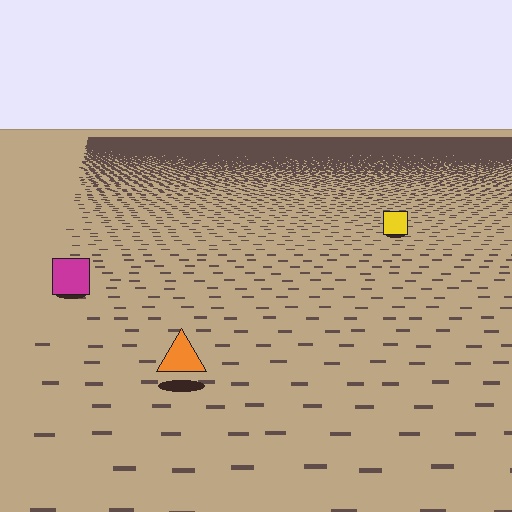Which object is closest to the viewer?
The orange triangle is closest. The texture marks near it are larger and more spread out.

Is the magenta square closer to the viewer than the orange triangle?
No. The orange triangle is closer — you can tell from the texture gradient: the ground texture is coarser near it.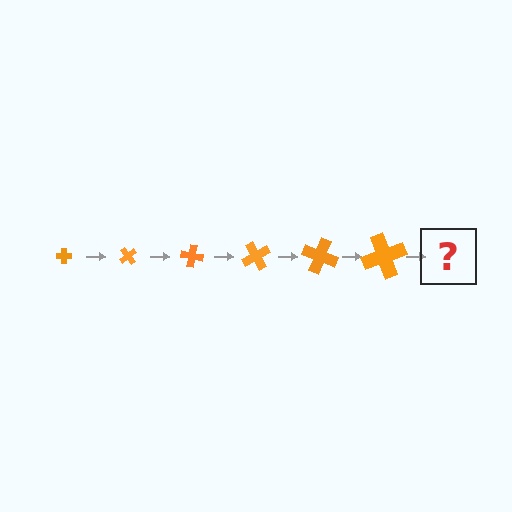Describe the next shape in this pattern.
It should be a cross, larger than the previous one and rotated 300 degrees from the start.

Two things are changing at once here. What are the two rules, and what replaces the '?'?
The two rules are that the cross grows larger each step and it rotates 50 degrees each step. The '?' should be a cross, larger than the previous one and rotated 300 degrees from the start.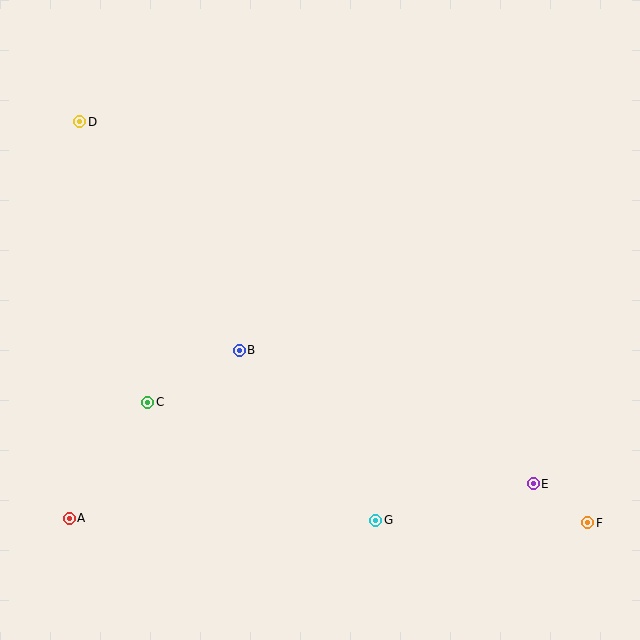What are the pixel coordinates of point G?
Point G is at (376, 520).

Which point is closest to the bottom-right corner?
Point F is closest to the bottom-right corner.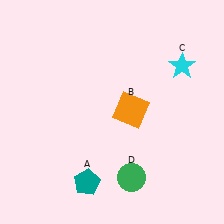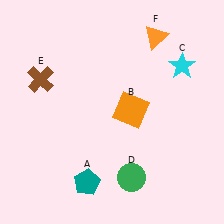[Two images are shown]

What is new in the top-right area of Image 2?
An orange triangle (F) was added in the top-right area of Image 2.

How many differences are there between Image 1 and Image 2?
There are 2 differences between the two images.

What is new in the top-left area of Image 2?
A brown cross (E) was added in the top-left area of Image 2.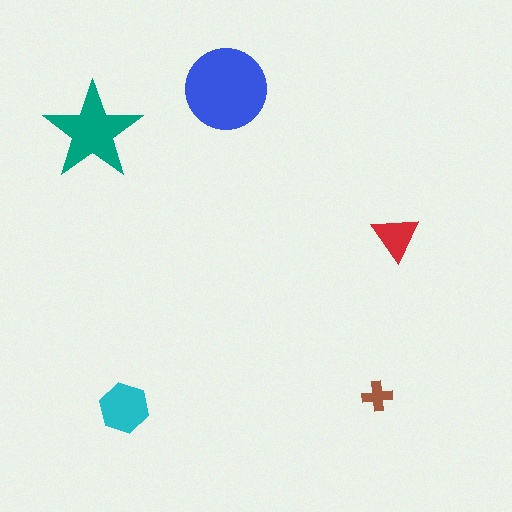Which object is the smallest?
The brown cross.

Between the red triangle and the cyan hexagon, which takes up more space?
The cyan hexagon.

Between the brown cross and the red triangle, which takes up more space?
The red triangle.